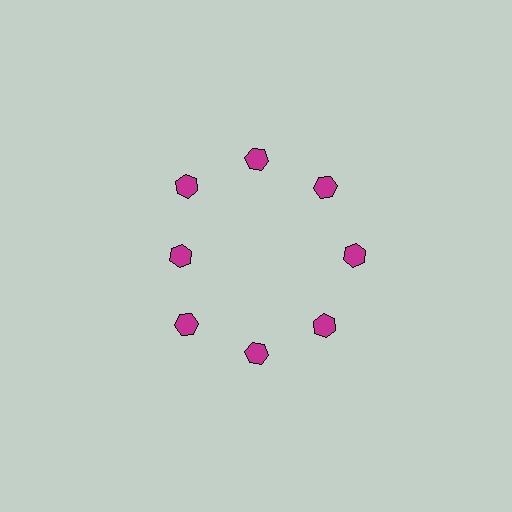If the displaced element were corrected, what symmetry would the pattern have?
It would have 8-fold rotational symmetry — the pattern would map onto itself every 45 degrees.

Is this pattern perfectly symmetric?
No. The 8 magenta hexagons are arranged in a ring, but one element near the 9 o'clock position is pulled inward toward the center, breaking the 8-fold rotational symmetry.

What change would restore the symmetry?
The symmetry would be restored by moving it outward, back onto the ring so that all 8 hexagons sit at equal angles and equal distance from the center.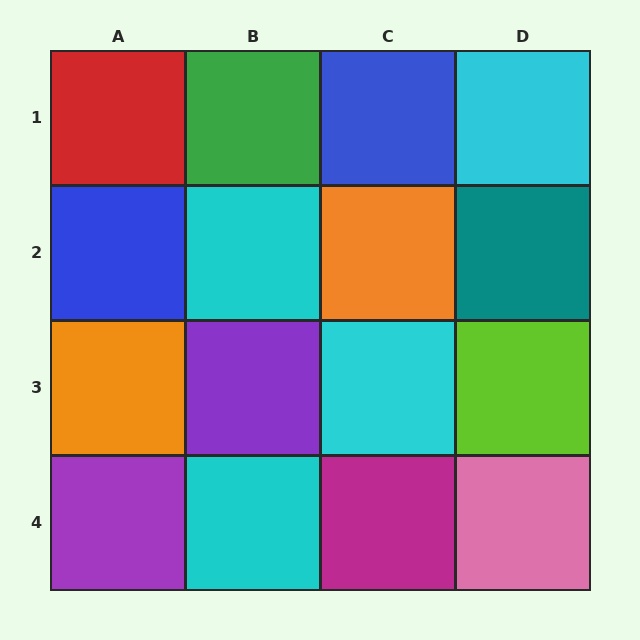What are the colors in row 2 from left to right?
Blue, cyan, orange, teal.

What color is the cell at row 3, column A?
Orange.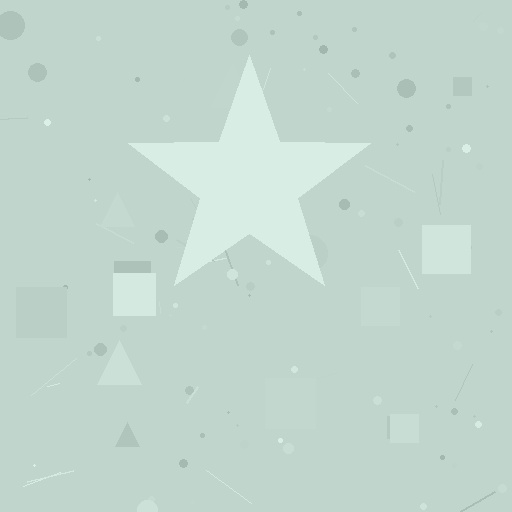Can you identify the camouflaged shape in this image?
The camouflaged shape is a star.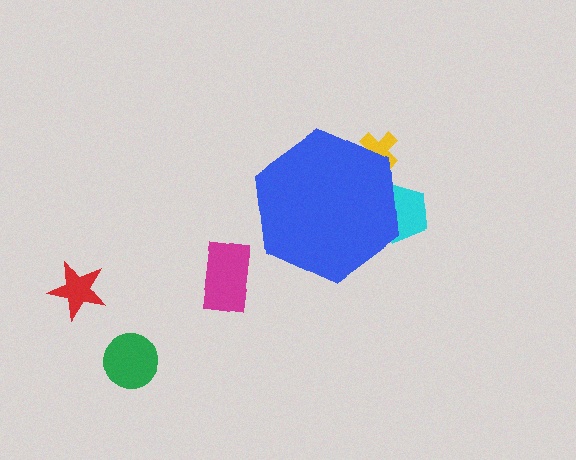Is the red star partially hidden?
No, the red star is fully visible.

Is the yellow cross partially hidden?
Yes, the yellow cross is partially hidden behind the blue hexagon.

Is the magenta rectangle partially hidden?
No, the magenta rectangle is fully visible.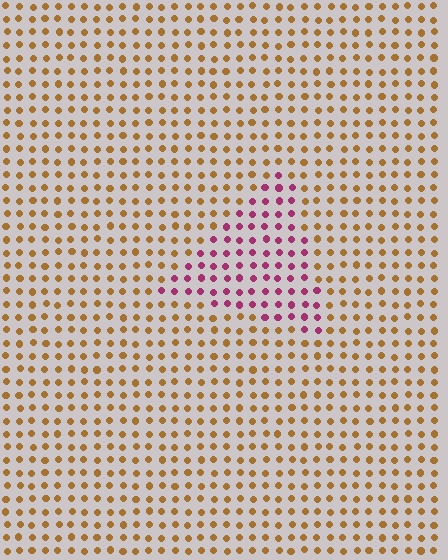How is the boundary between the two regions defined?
The boundary is defined purely by a slight shift in hue (about 67 degrees). Spacing, size, and orientation are identical on both sides.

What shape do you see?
I see a triangle.